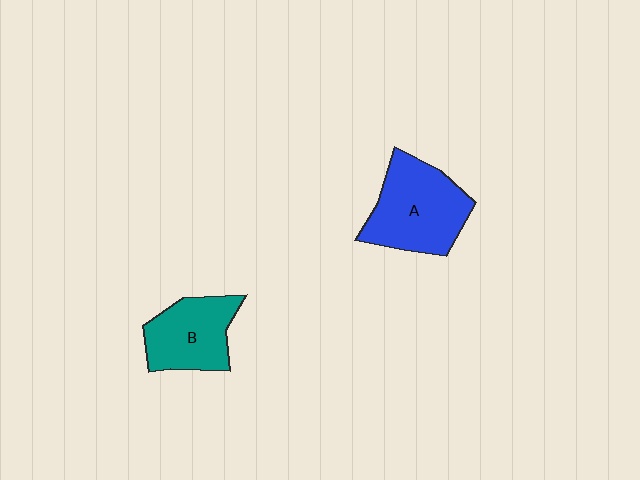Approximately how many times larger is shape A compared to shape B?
Approximately 1.3 times.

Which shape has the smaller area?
Shape B (teal).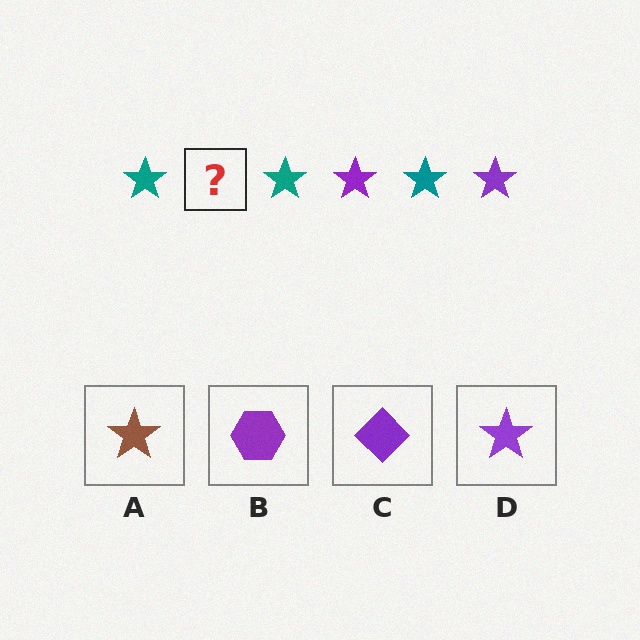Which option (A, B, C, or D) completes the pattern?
D.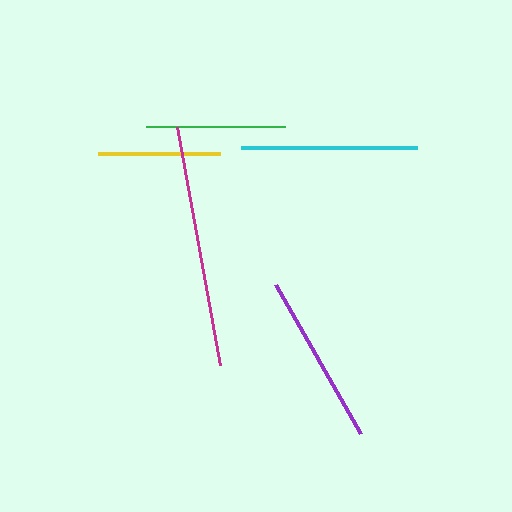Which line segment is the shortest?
The yellow line is the shortest at approximately 123 pixels.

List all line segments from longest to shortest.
From longest to shortest: magenta, cyan, purple, green, yellow.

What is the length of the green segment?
The green segment is approximately 139 pixels long.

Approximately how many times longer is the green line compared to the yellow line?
The green line is approximately 1.1 times the length of the yellow line.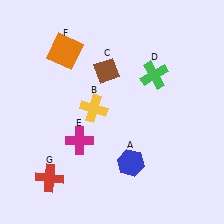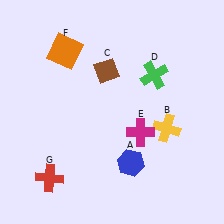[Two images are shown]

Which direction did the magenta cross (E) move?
The magenta cross (E) moved right.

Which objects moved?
The objects that moved are: the yellow cross (B), the magenta cross (E).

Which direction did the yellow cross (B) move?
The yellow cross (B) moved right.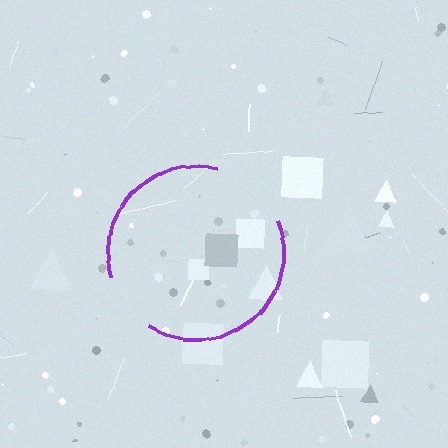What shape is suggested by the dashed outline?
The dashed outline suggests a circle.